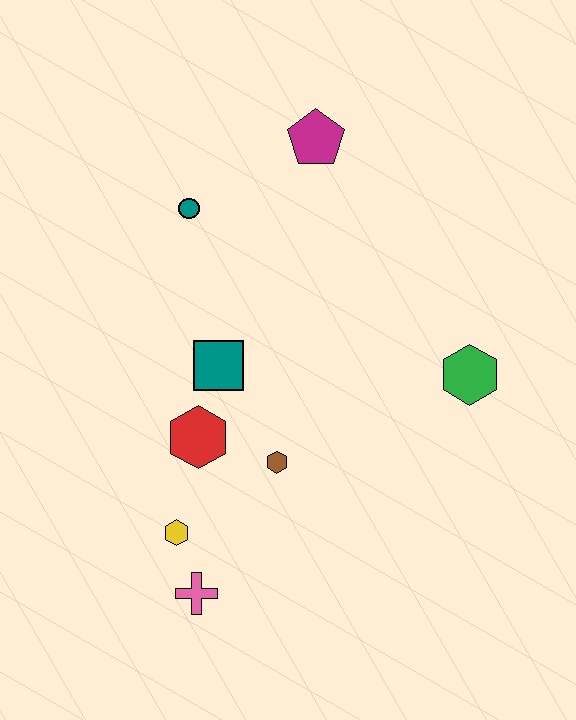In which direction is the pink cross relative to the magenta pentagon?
The pink cross is below the magenta pentagon.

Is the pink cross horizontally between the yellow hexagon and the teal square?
Yes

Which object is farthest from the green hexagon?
The pink cross is farthest from the green hexagon.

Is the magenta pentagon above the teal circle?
Yes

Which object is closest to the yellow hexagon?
The pink cross is closest to the yellow hexagon.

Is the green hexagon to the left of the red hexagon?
No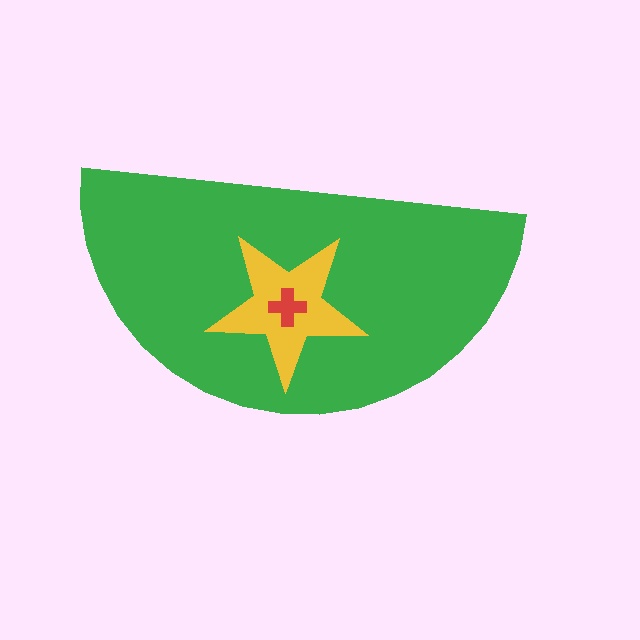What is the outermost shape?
The green semicircle.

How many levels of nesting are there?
3.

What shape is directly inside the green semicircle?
The yellow star.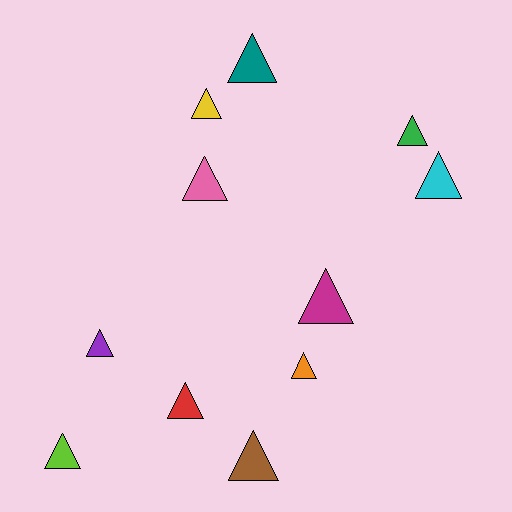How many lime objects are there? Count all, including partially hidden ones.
There is 1 lime object.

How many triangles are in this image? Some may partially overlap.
There are 11 triangles.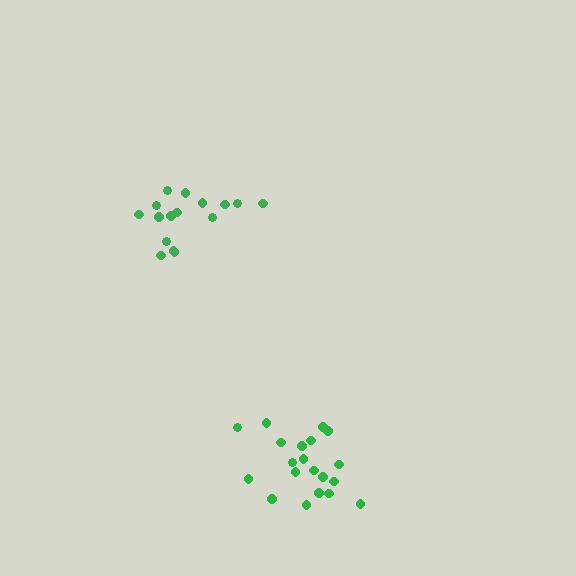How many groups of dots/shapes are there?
There are 2 groups.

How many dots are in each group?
Group 1: 16 dots, Group 2: 20 dots (36 total).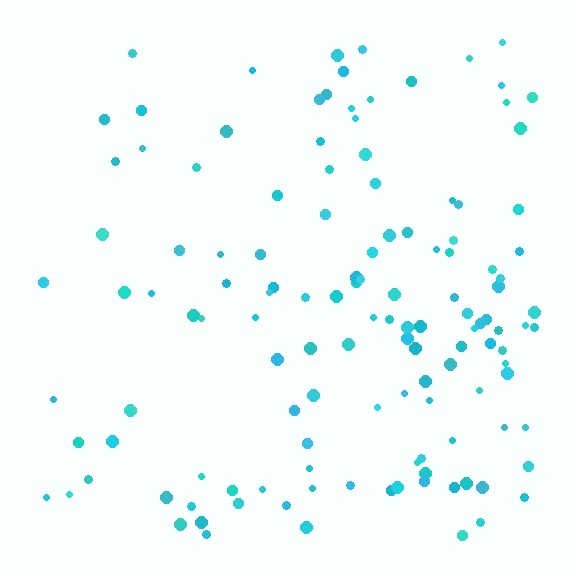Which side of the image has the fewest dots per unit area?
The left.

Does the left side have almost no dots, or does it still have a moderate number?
Still a moderate number, just noticeably fewer than the right.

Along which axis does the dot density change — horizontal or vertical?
Horizontal.